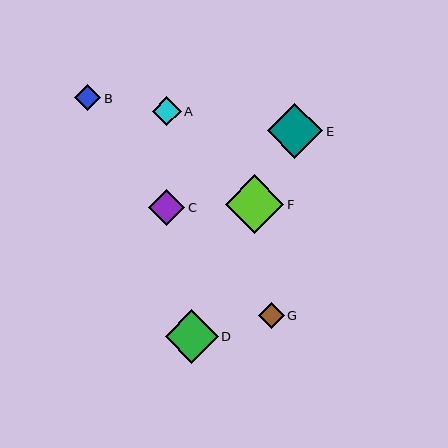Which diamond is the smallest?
Diamond G is the smallest with a size of approximately 26 pixels.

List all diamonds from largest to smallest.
From largest to smallest: F, E, D, C, A, B, G.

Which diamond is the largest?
Diamond F is the largest with a size of approximately 59 pixels.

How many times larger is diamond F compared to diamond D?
Diamond F is approximately 1.1 times the size of diamond D.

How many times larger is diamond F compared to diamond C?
Diamond F is approximately 1.6 times the size of diamond C.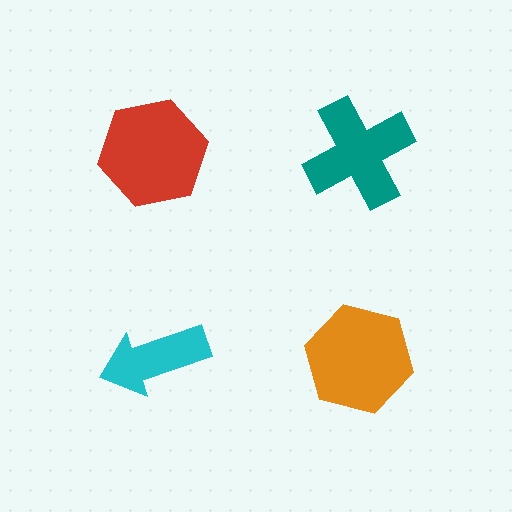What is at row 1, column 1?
A red hexagon.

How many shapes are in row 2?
2 shapes.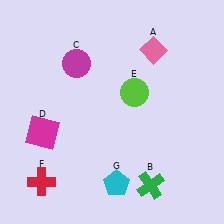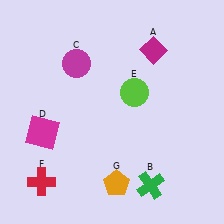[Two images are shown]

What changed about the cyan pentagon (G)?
In Image 1, G is cyan. In Image 2, it changed to orange.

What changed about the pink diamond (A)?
In Image 1, A is pink. In Image 2, it changed to magenta.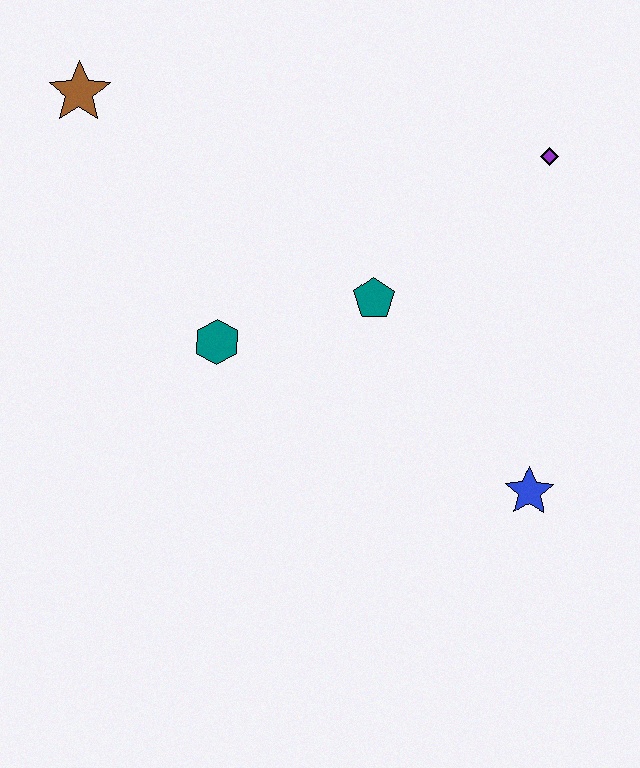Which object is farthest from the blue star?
The brown star is farthest from the blue star.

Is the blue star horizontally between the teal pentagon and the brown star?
No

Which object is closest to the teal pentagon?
The teal hexagon is closest to the teal pentagon.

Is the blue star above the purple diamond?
No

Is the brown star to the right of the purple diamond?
No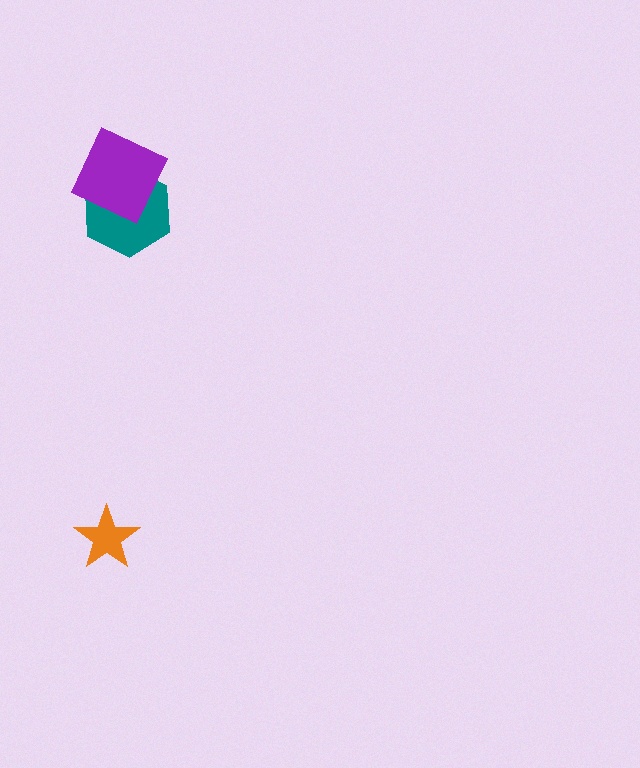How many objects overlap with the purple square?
1 object overlaps with the purple square.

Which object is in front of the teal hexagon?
The purple square is in front of the teal hexagon.